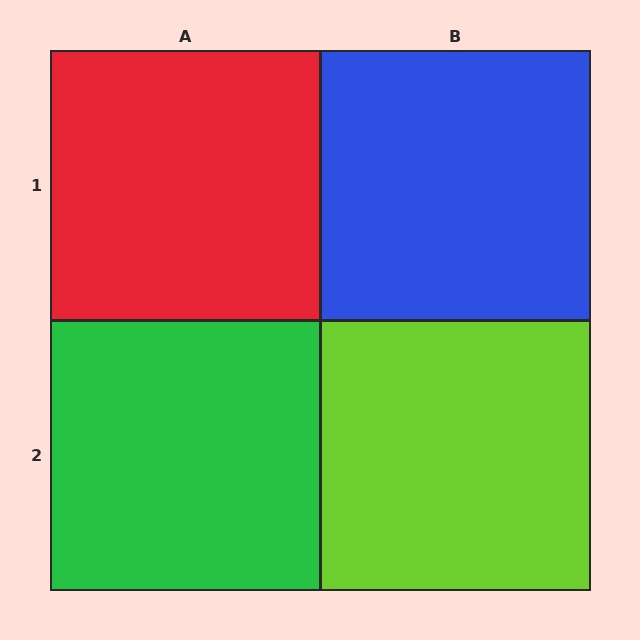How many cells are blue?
1 cell is blue.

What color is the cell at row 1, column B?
Blue.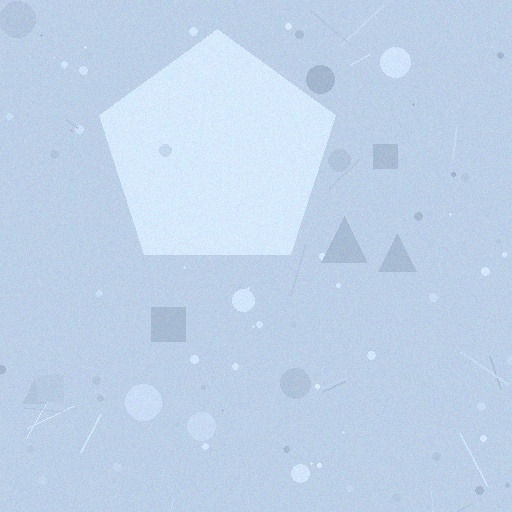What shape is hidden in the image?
A pentagon is hidden in the image.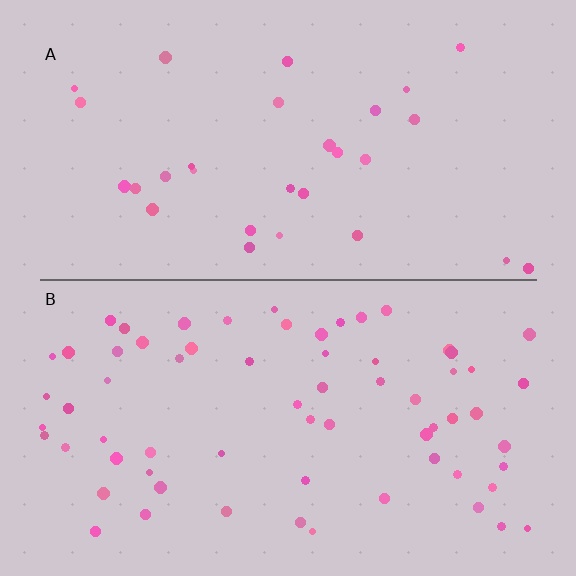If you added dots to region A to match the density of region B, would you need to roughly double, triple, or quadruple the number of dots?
Approximately double.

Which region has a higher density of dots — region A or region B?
B (the bottom).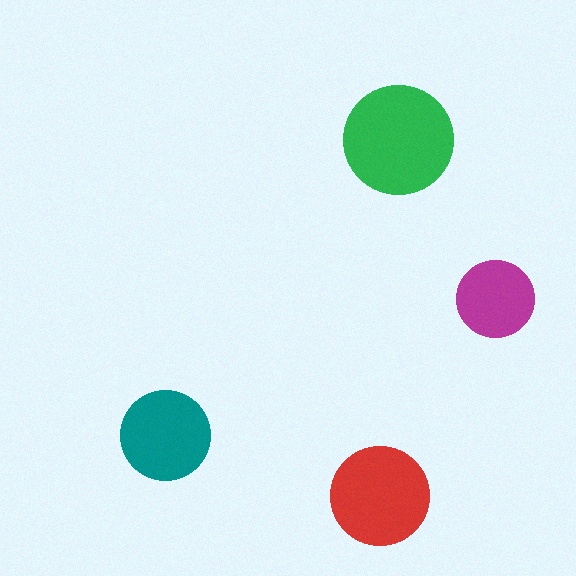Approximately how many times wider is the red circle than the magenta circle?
About 1.5 times wider.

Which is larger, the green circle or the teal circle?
The green one.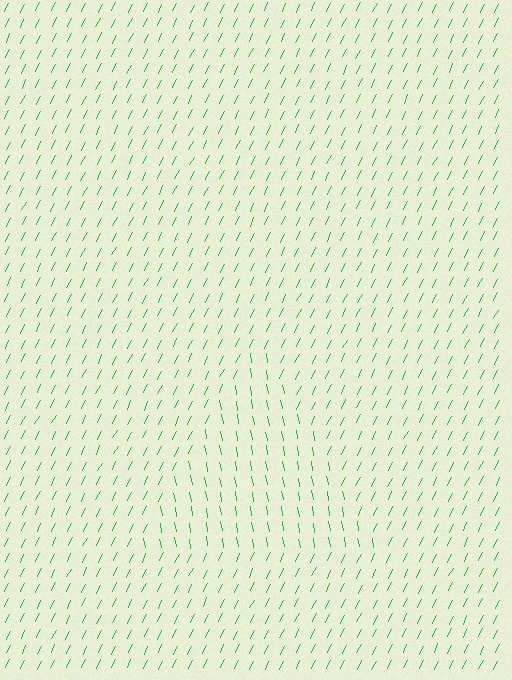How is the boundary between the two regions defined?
The boundary is defined purely by a change in line orientation (approximately 36 degrees difference). All lines are the same color and thickness.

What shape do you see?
I see a triangle.